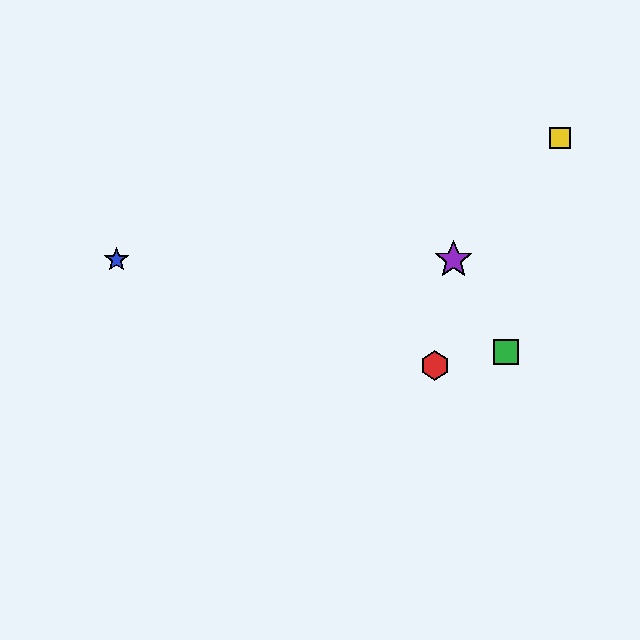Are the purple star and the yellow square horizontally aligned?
No, the purple star is at y≈260 and the yellow square is at y≈138.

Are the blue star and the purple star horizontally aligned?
Yes, both are at y≈260.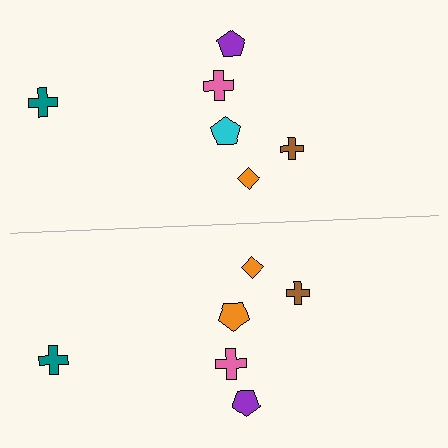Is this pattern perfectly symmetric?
No, the pattern is not perfectly symmetric. The orange pentagon on the bottom side breaks the symmetry — its mirror counterpart is cyan.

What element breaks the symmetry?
The orange pentagon on the bottom side breaks the symmetry — its mirror counterpart is cyan.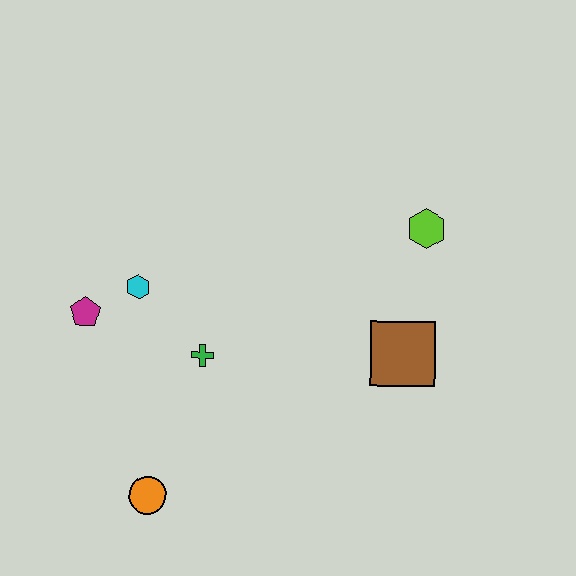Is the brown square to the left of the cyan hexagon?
No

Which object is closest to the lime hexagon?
The brown square is closest to the lime hexagon.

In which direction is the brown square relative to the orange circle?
The brown square is to the right of the orange circle.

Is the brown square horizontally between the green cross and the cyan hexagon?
No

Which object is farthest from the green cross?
The lime hexagon is farthest from the green cross.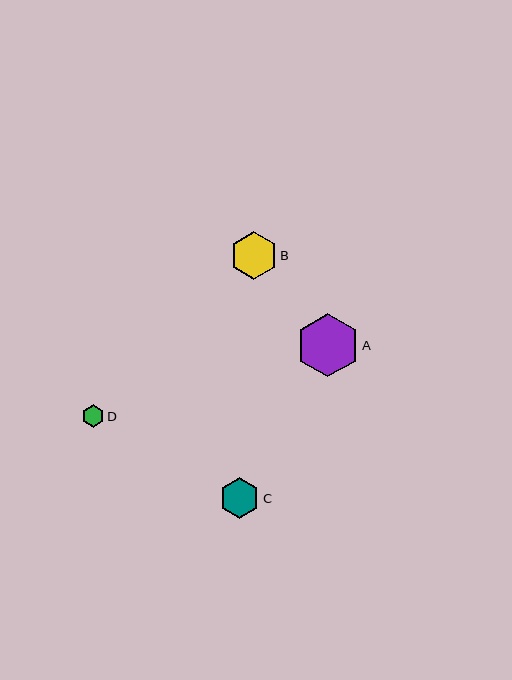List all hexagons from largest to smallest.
From largest to smallest: A, B, C, D.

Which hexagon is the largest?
Hexagon A is the largest with a size of approximately 63 pixels.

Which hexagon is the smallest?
Hexagon D is the smallest with a size of approximately 22 pixels.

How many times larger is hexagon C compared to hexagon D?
Hexagon C is approximately 1.8 times the size of hexagon D.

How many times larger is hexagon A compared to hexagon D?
Hexagon A is approximately 2.8 times the size of hexagon D.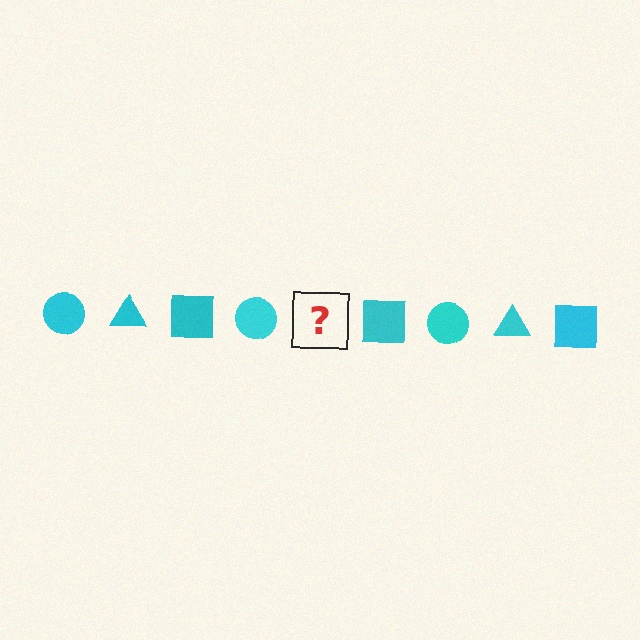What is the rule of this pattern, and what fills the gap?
The rule is that the pattern cycles through circle, triangle, square shapes in cyan. The gap should be filled with a cyan triangle.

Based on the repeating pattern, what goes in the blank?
The blank should be a cyan triangle.